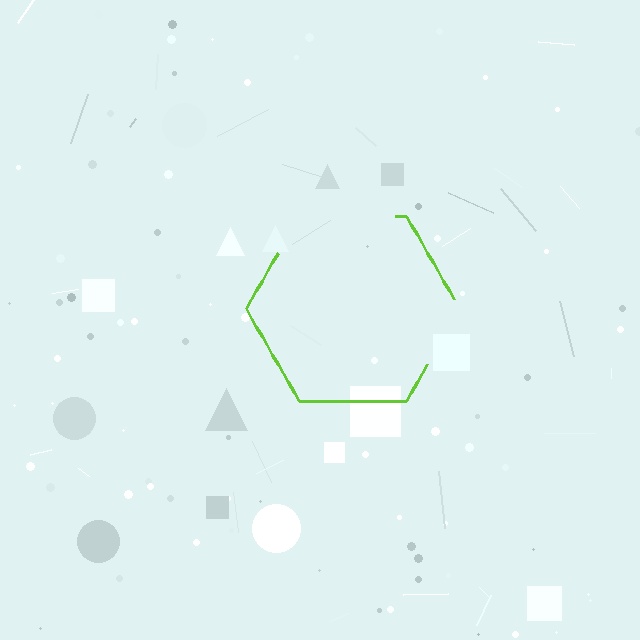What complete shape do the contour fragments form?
The contour fragments form a hexagon.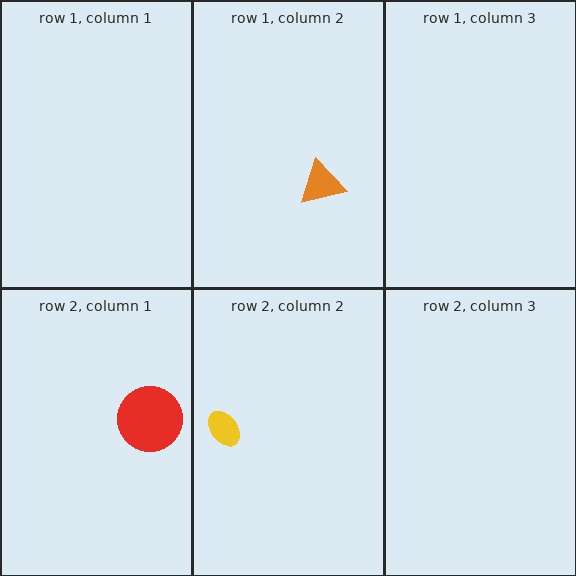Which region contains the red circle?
The row 2, column 1 region.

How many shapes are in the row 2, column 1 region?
1.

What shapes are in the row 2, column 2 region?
The yellow ellipse.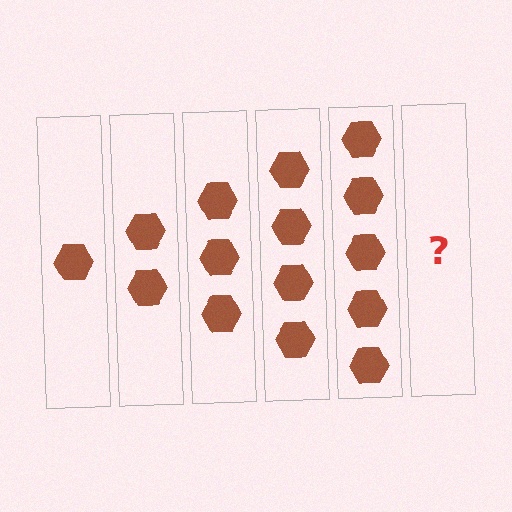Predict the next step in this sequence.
The next step is 6 hexagons.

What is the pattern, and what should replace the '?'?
The pattern is that each step adds one more hexagon. The '?' should be 6 hexagons.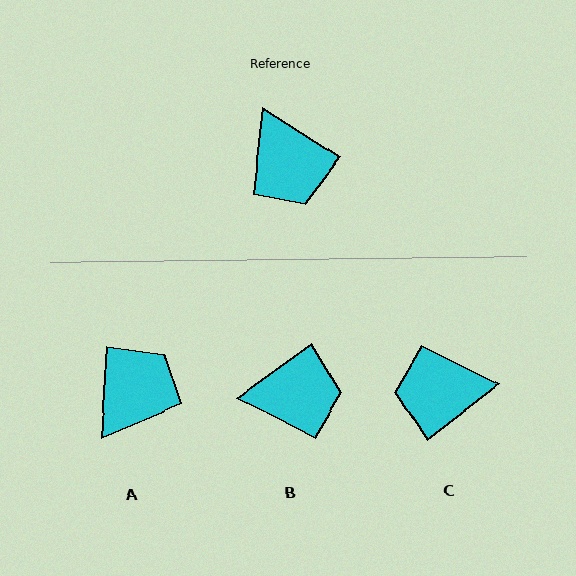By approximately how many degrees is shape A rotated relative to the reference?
Approximately 119 degrees counter-clockwise.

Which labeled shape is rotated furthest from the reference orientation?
A, about 119 degrees away.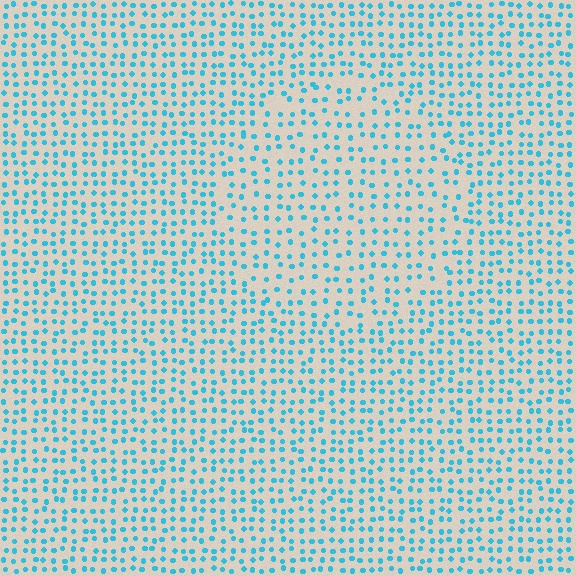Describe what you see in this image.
The image contains small cyan elements arranged at two different densities. A circle-shaped region is visible where the elements are less densely packed than the surrounding area.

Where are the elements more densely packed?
The elements are more densely packed outside the circle boundary.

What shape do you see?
I see a circle.